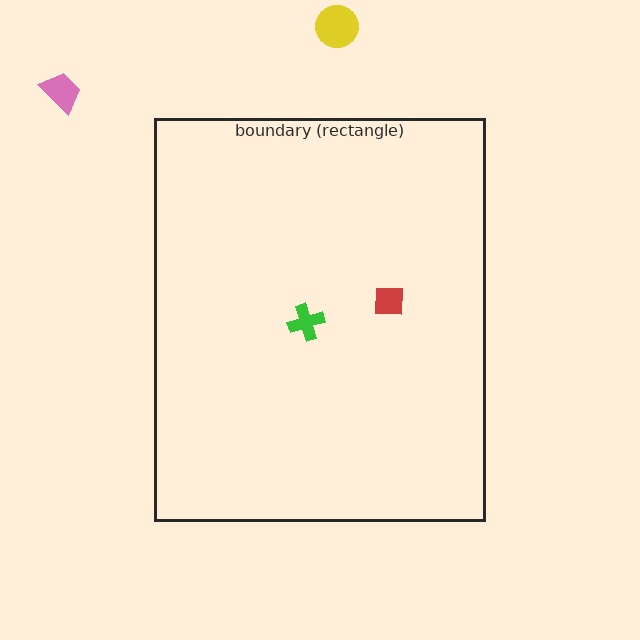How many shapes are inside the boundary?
2 inside, 2 outside.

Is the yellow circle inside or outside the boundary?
Outside.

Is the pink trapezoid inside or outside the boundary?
Outside.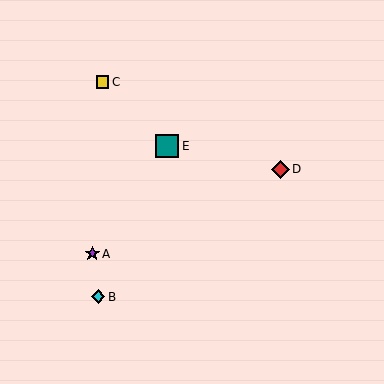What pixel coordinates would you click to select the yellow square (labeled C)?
Click at (102, 82) to select the yellow square C.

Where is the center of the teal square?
The center of the teal square is at (167, 146).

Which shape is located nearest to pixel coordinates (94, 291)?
The cyan diamond (labeled B) at (98, 297) is nearest to that location.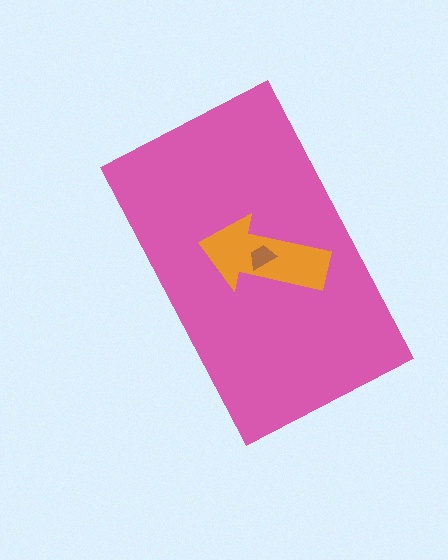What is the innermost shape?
The brown trapezoid.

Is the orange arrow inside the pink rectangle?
Yes.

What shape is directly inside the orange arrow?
The brown trapezoid.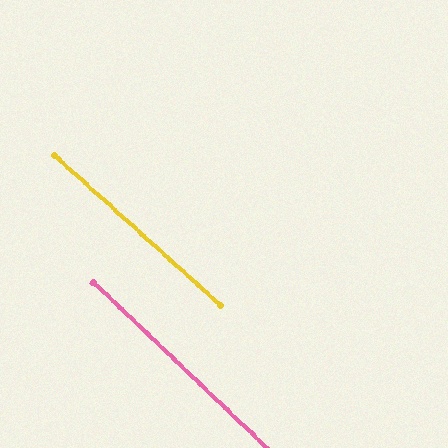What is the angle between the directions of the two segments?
Approximately 2 degrees.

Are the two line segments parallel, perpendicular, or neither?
Parallel — their directions differ by only 1.6°.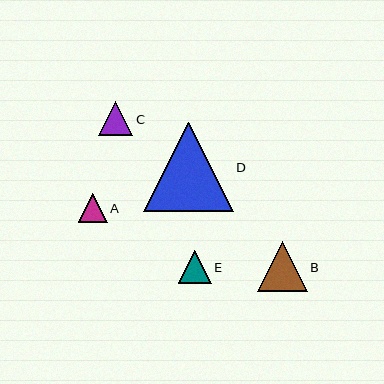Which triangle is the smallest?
Triangle A is the smallest with a size of approximately 29 pixels.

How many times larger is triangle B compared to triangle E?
Triangle B is approximately 1.5 times the size of triangle E.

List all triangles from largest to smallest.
From largest to smallest: D, B, C, E, A.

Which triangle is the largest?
Triangle D is the largest with a size of approximately 89 pixels.